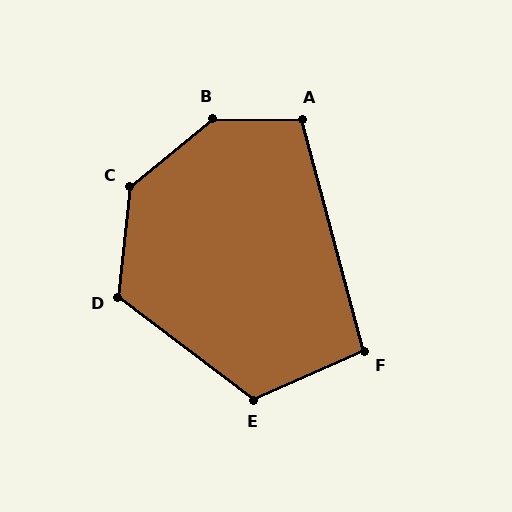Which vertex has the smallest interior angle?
F, at approximately 99 degrees.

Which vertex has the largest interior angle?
B, at approximately 140 degrees.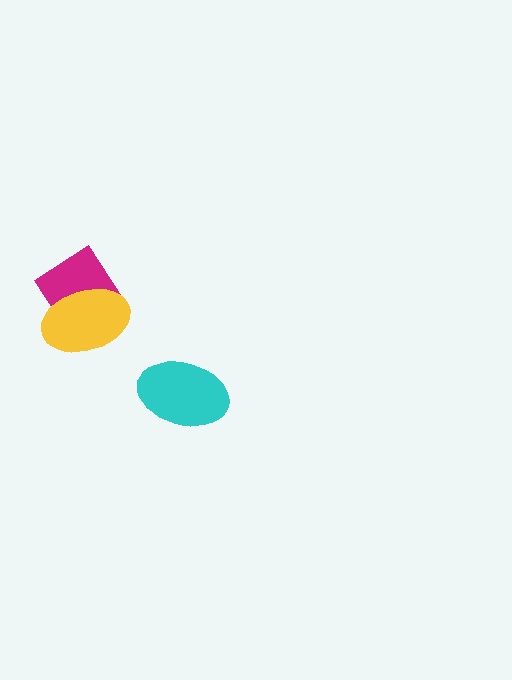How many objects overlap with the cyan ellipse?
0 objects overlap with the cyan ellipse.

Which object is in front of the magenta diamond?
The yellow ellipse is in front of the magenta diamond.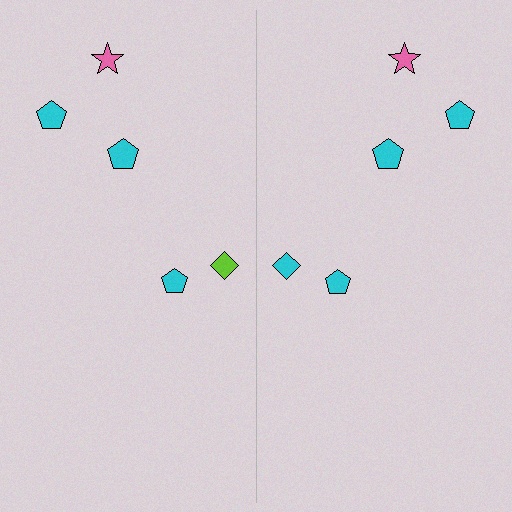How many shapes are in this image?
There are 10 shapes in this image.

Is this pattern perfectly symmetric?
No, the pattern is not perfectly symmetric. The cyan diamond on the right side breaks the symmetry — its mirror counterpart is lime.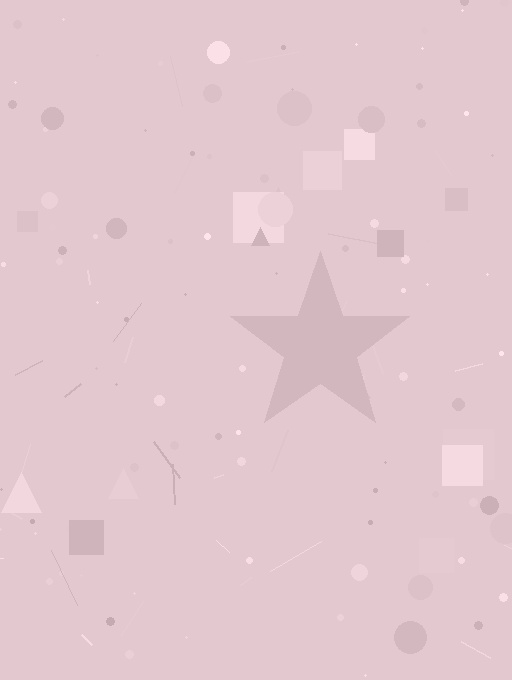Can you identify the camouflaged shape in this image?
The camouflaged shape is a star.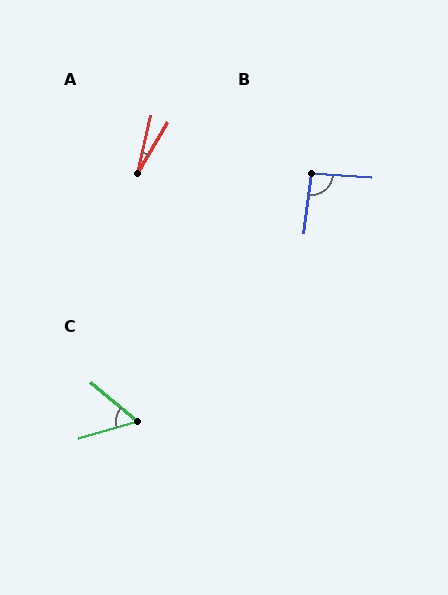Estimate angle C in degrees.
Approximately 57 degrees.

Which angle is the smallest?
A, at approximately 18 degrees.